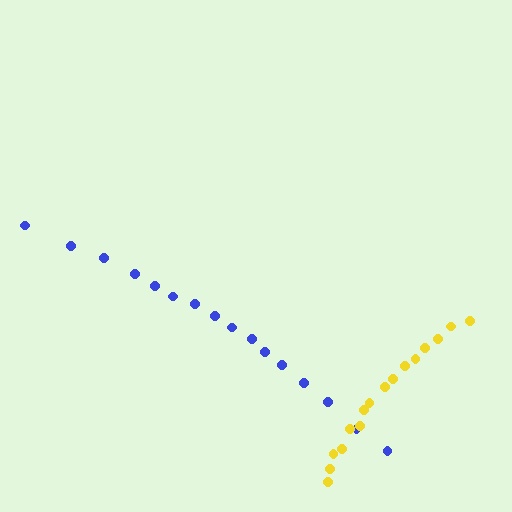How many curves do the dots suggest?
There are 2 distinct paths.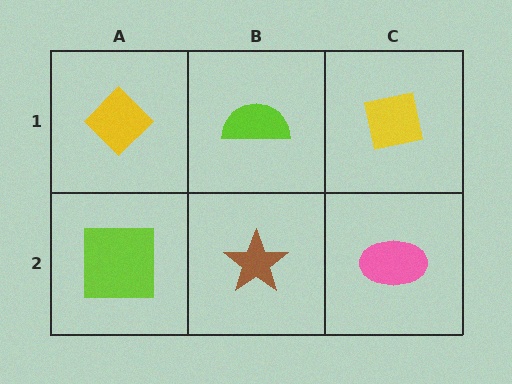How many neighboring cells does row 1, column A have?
2.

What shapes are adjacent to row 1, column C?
A pink ellipse (row 2, column C), a lime semicircle (row 1, column B).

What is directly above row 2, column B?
A lime semicircle.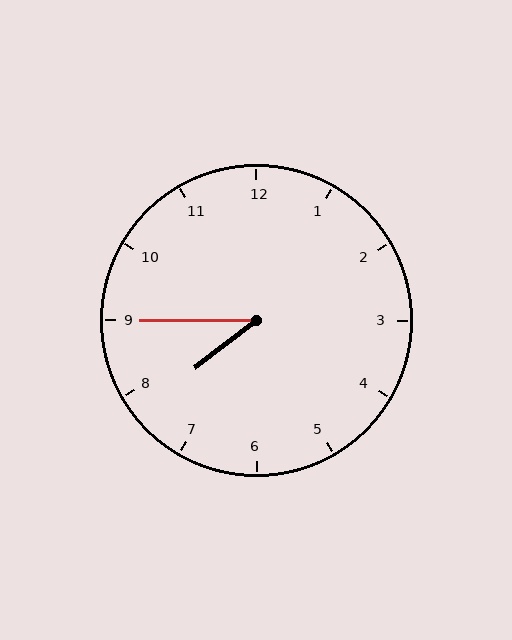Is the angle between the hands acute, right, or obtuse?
It is acute.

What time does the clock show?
7:45.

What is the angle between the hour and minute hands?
Approximately 38 degrees.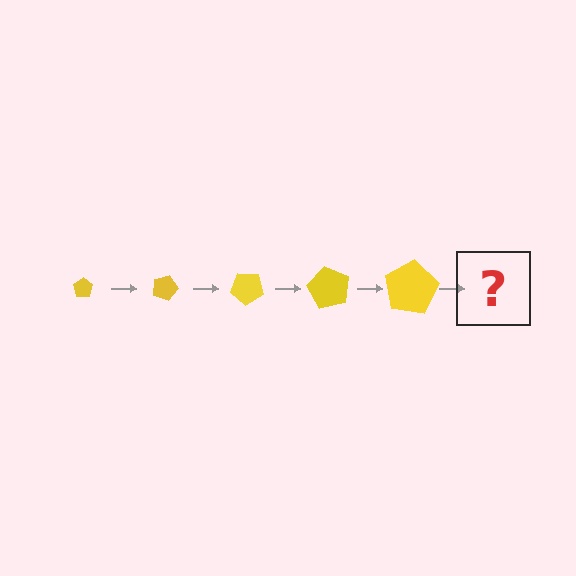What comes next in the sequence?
The next element should be a pentagon, larger than the previous one and rotated 100 degrees from the start.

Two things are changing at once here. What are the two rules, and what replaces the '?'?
The two rules are that the pentagon grows larger each step and it rotates 20 degrees each step. The '?' should be a pentagon, larger than the previous one and rotated 100 degrees from the start.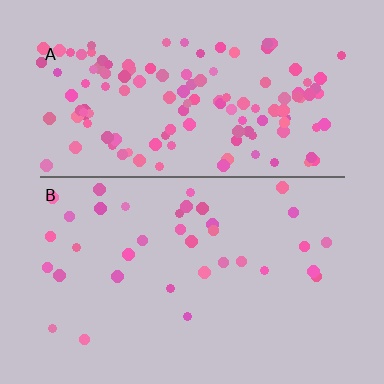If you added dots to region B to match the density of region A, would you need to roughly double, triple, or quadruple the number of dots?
Approximately quadruple.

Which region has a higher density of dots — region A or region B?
A (the top).